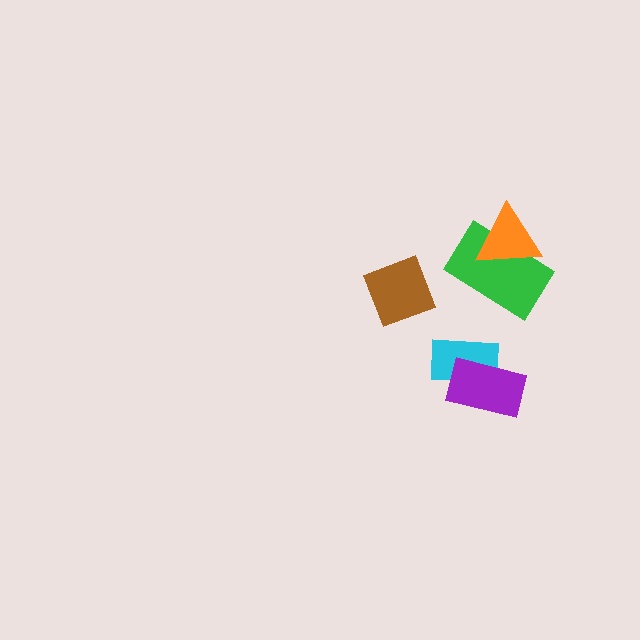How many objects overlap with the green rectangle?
1 object overlaps with the green rectangle.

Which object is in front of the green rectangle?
The orange triangle is in front of the green rectangle.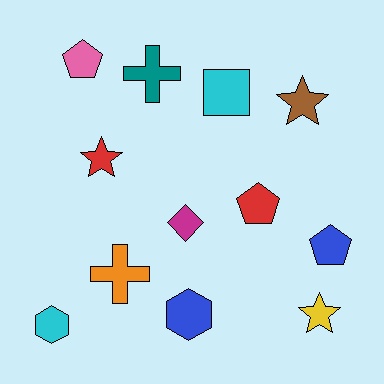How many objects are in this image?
There are 12 objects.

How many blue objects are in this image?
There are 2 blue objects.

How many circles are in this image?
There are no circles.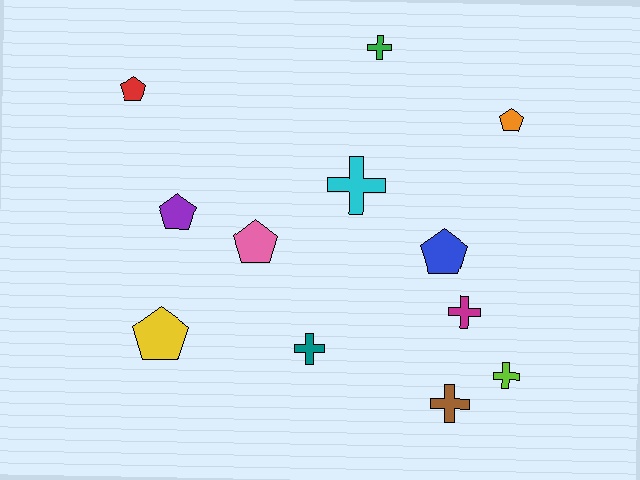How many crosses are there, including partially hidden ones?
There are 6 crosses.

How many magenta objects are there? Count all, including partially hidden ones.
There is 1 magenta object.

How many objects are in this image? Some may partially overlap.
There are 12 objects.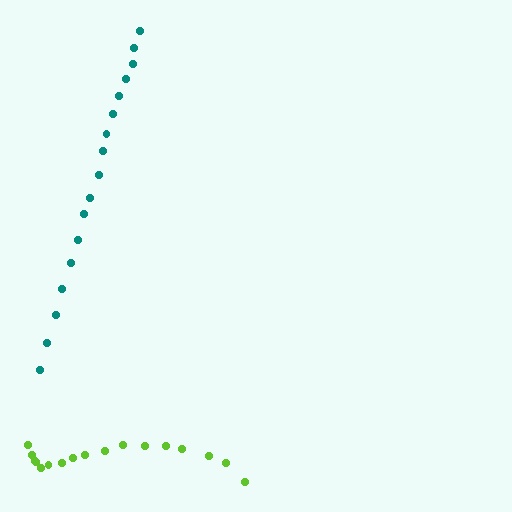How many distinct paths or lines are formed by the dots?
There are 2 distinct paths.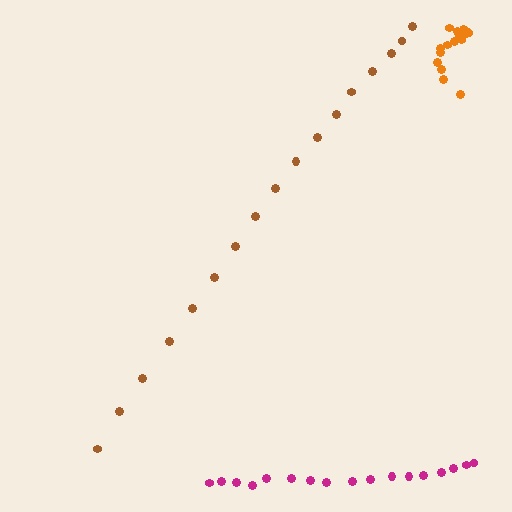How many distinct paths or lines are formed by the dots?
There are 3 distinct paths.